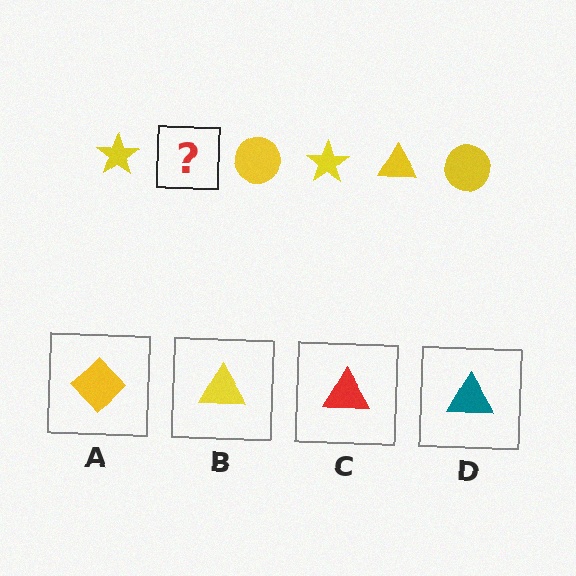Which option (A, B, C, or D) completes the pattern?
B.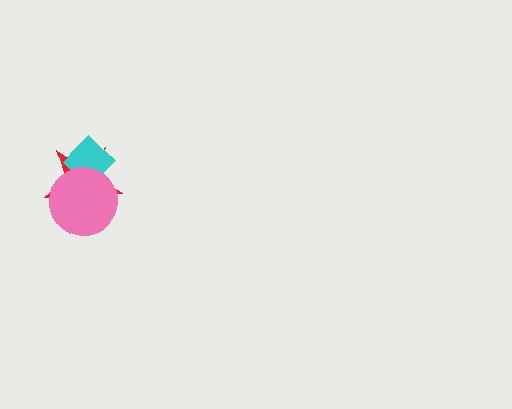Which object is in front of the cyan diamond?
The pink circle is in front of the cyan diamond.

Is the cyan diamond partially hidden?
Yes, it is partially covered by another shape.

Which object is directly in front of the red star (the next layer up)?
The cyan diamond is directly in front of the red star.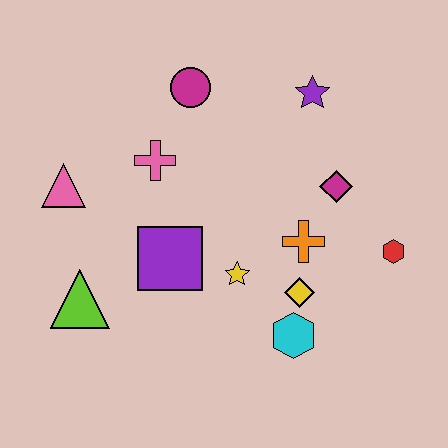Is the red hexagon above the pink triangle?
No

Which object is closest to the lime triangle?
The purple square is closest to the lime triangle.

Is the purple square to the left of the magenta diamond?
Yes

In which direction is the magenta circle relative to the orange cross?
The magenta circle is above the orange cross.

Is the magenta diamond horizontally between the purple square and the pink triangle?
No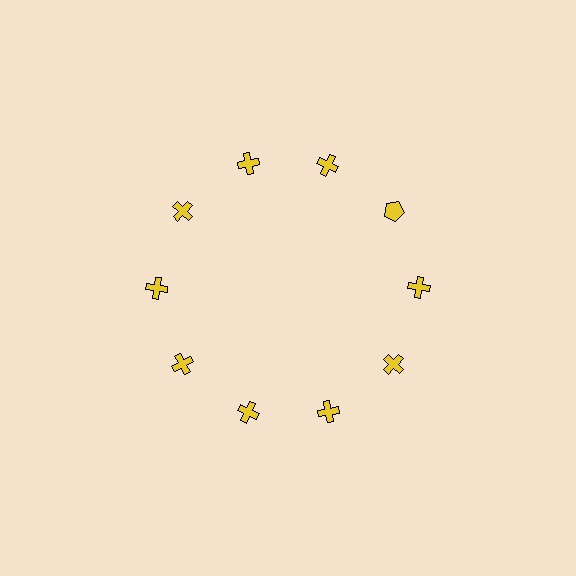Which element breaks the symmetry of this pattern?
The yellow pentagon at roughly the 2 o'clock position breaks the symmetry. All other shapes are yellow crosses.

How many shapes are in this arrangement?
There are 10 shapes arranged in a ring pattern.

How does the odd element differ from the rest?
It has a different shape: pentagon instead of cross.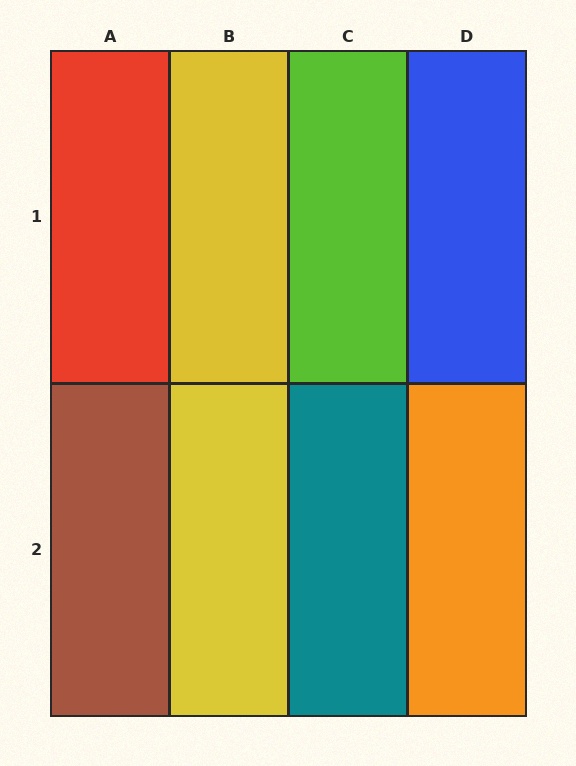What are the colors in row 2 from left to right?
Brown, yellow, teal, orange.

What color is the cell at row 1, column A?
Red.